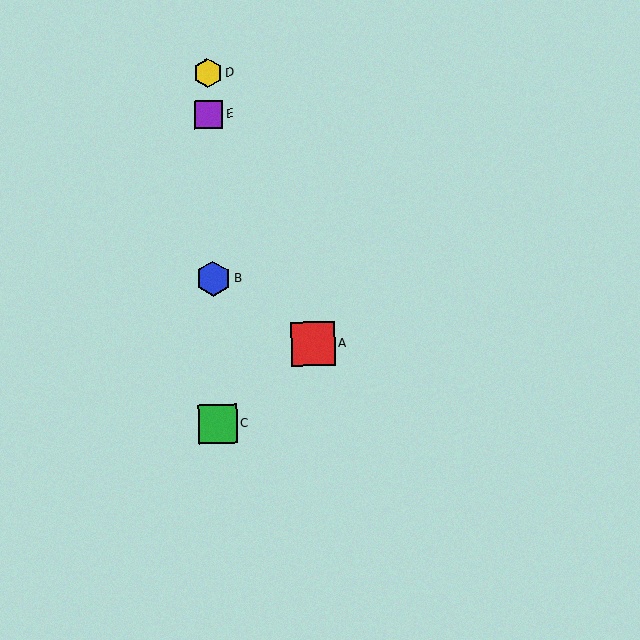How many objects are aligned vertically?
4 objects (B, C, D, E) are aligned vertically.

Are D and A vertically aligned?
No, D is at x≈208 and A is at x≈313.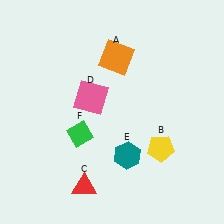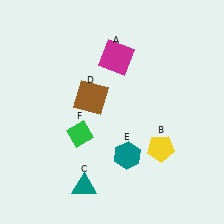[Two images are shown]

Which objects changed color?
A changed from orange to magenta. C changed from red to teal. D changed from pink to brown.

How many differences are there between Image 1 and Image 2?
There are 3 differences between the two images.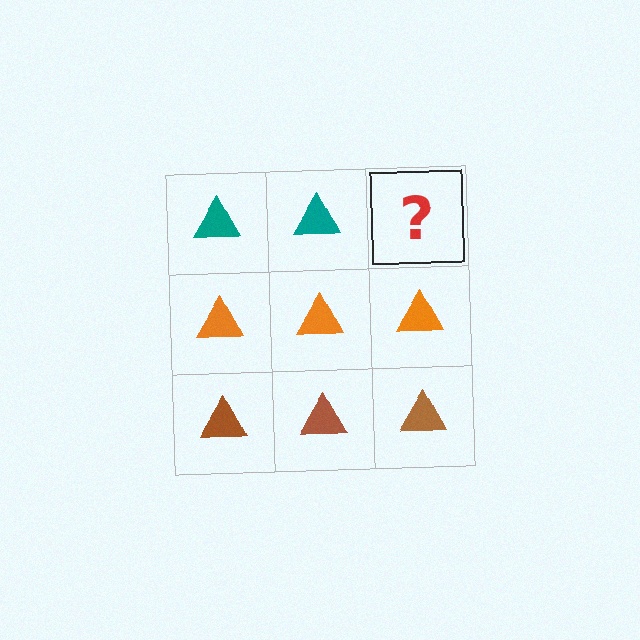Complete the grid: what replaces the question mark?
The question mark should be replaced with a teal triangle.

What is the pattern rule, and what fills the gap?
The rule is that each row has a consistent color. The gap should be filled with a teal triangle.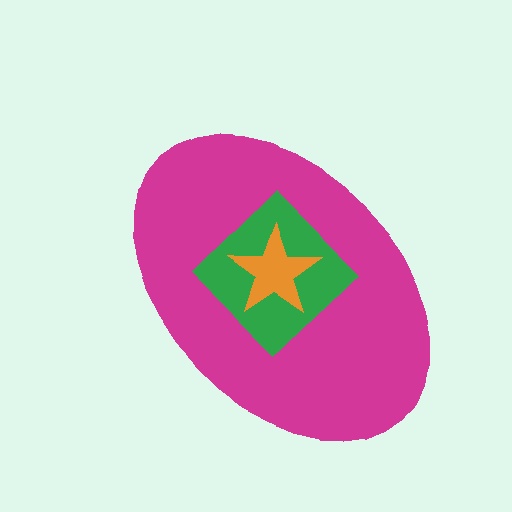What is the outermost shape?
The magenta ellipse.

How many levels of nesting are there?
3.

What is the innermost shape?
The orange star.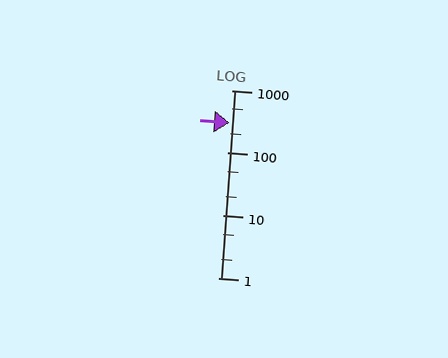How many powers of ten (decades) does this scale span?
The scale spans 3 decades, from 1 to 1000.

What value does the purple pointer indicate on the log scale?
The pointer indicates approximately 300.